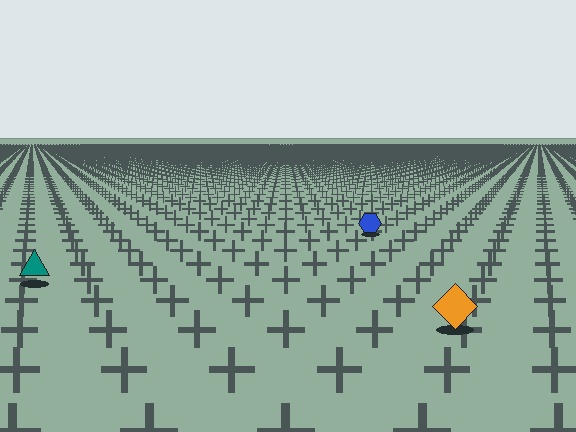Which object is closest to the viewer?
The orange diamond is closest. The texture marks near it are larger and more spread out.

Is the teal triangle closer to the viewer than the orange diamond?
No. The orange diamond is closer — you can tell from the texture gradient: the ground texture is coarser near it.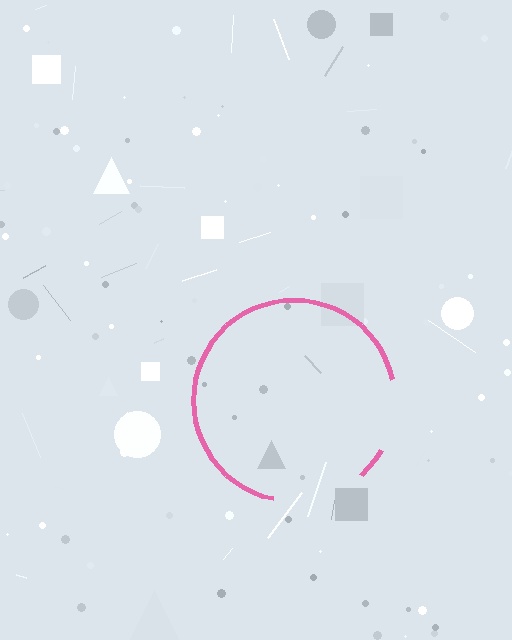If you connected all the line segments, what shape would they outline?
They would outline a circle.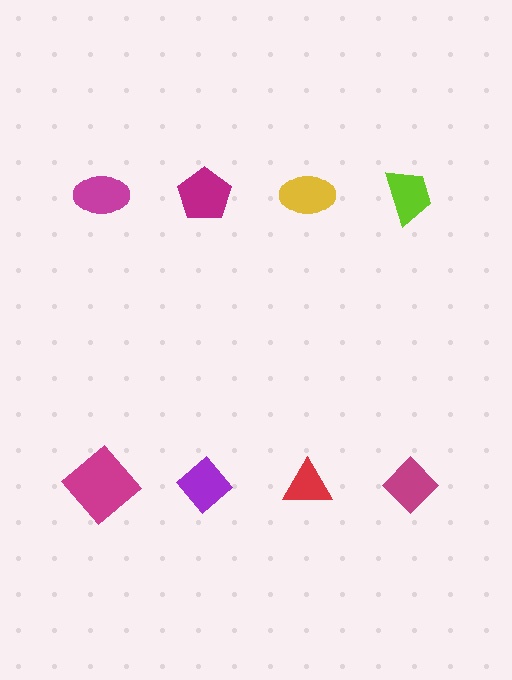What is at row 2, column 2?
A purple diamond.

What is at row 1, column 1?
A magenta ellipse.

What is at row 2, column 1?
A magenta diamond.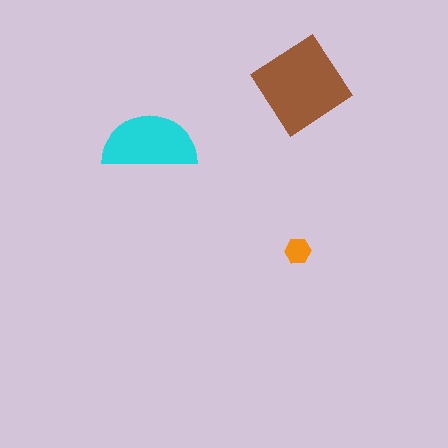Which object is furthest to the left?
The cyan semicircle is leftmost.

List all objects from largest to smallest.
The brown diamond, the cyan semicircle, the orange hexagon.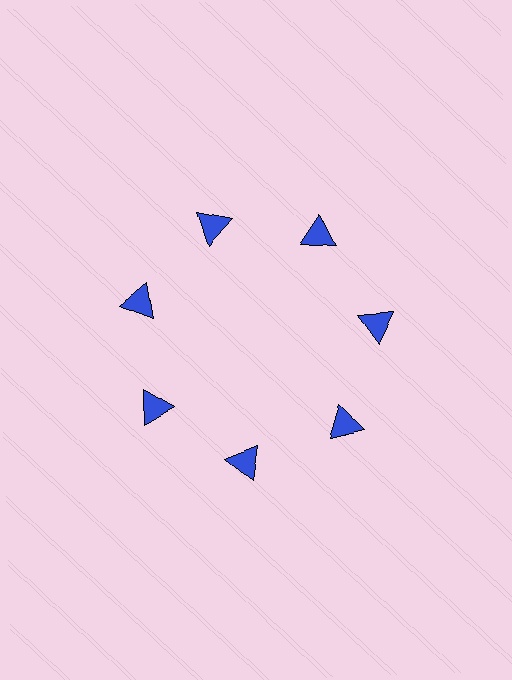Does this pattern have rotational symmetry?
Yes, this pattern has 7-fold rotational symmetry. It looks the same after rotating 51 degrees around the center.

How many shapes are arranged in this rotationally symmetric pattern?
There are 7 shapes, arranged in 7 groups of 1.